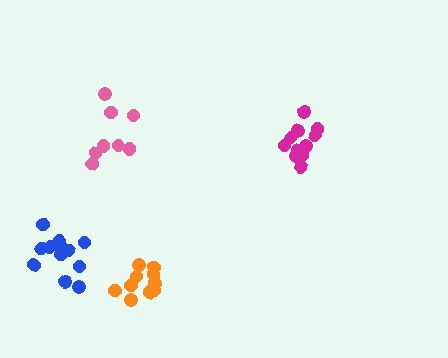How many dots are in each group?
Group 1: 11 dots, Group 2: 10 dots, Group 3: 13 dots, Group 4: 8 dots (42 total).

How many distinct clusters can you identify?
There are 4 distinct clusters.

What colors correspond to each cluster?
The clusters are colored: magenta, orange, blue, pink.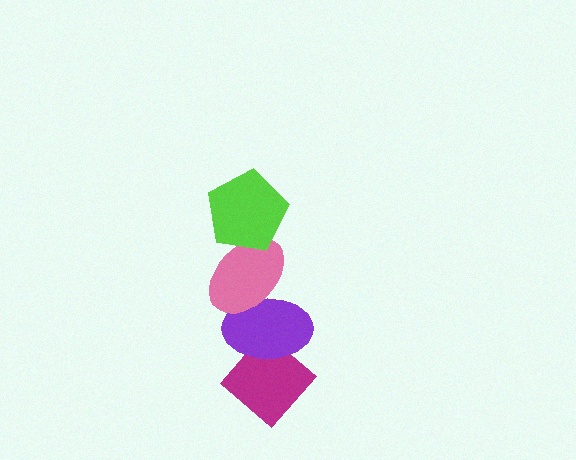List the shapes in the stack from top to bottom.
From top to bottom: the lime pentagon, the pink ellipse, the purple ellipse, the magenta diamond.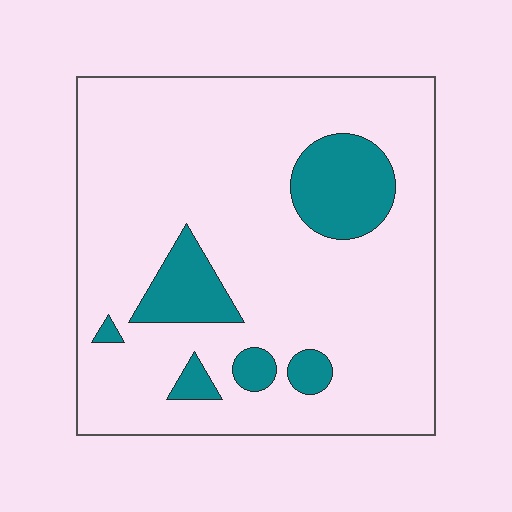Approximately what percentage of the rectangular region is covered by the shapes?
Approximately 15%.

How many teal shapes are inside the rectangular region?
6.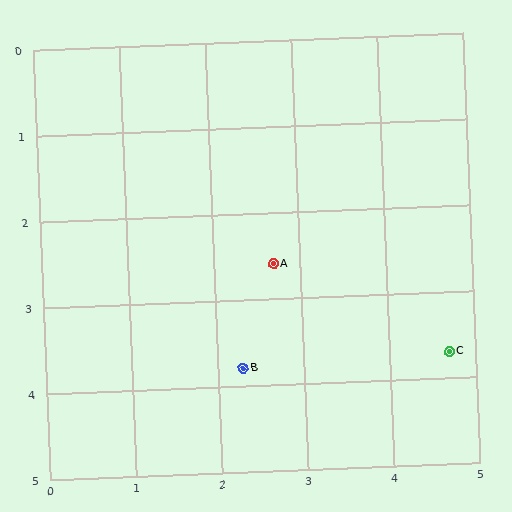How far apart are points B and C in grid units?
Points B and C are about 2.4 grid units apart.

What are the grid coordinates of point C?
Point C is at approximately (4.7, 3.7).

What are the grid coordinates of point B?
Point B is at approximately (2.3, 3.8).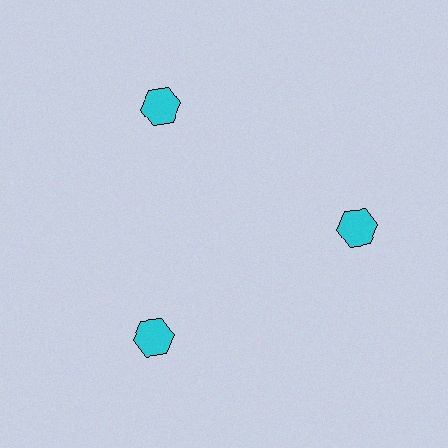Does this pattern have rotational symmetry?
Yes, this pattern has 3-fold rotational symmetry. It looks the same after rotating 120 degrees around the center.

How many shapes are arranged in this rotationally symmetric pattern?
There are 3 shapes, arranged in 3 groups of 1.